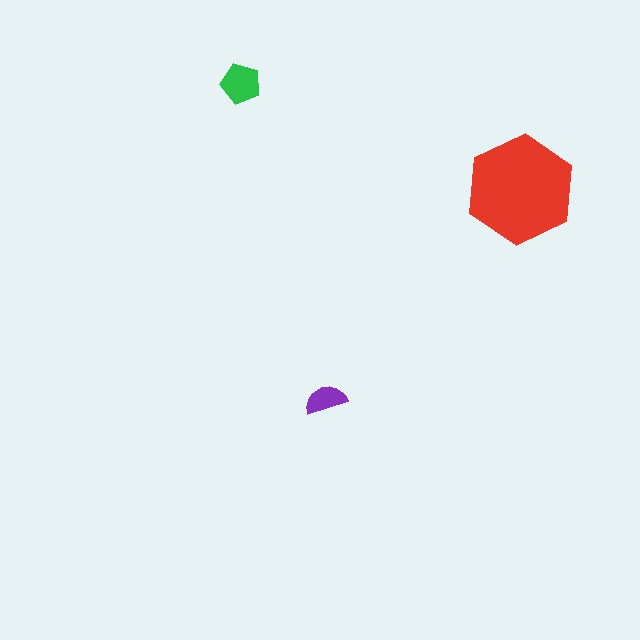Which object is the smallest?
The purple semicircle.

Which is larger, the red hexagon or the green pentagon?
The red hexagon.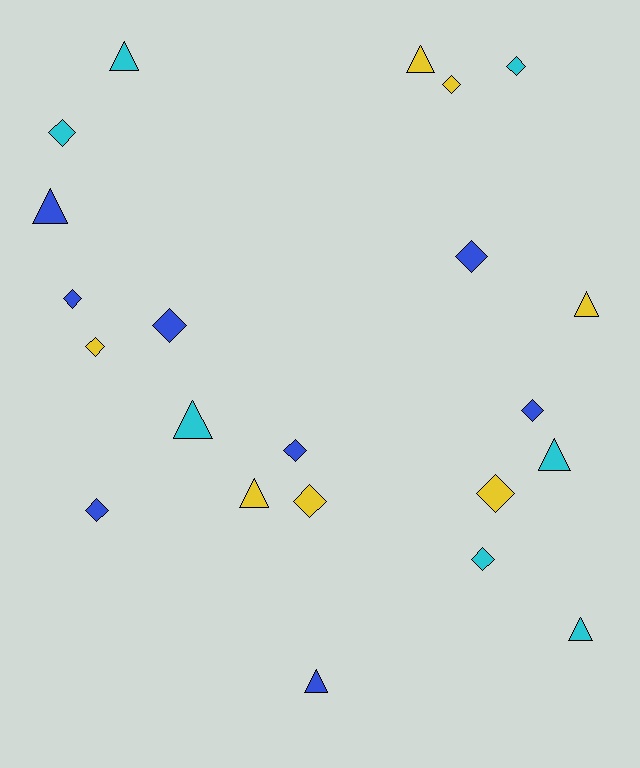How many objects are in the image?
There are 22 objects.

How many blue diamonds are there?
There are 6 blue diamonds.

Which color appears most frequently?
Blue, with 8 objects.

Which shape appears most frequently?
Diamond, with 13 objects.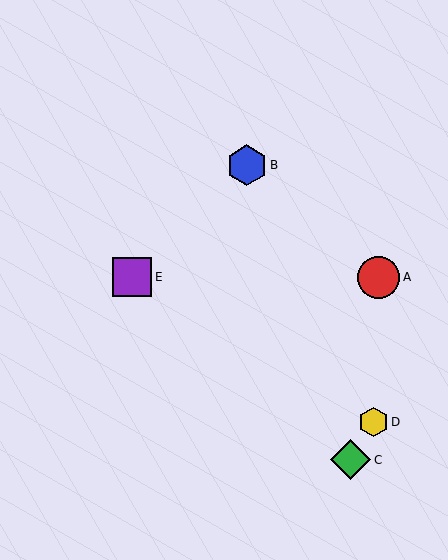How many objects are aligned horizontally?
2 objects (A, E) are aligned horizontally.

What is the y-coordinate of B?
Object B is at y≈165.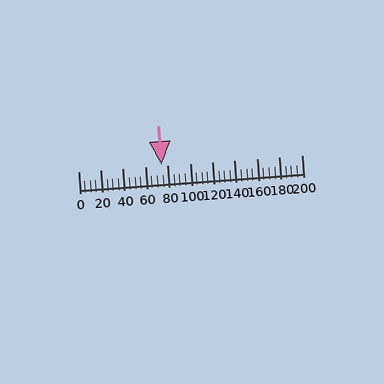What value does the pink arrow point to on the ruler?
The pink arrow points to approximately 74.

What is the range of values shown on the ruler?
The ruler shows values from 0 to 200.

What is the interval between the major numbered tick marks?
The major tick marks are spaced 20 units apart.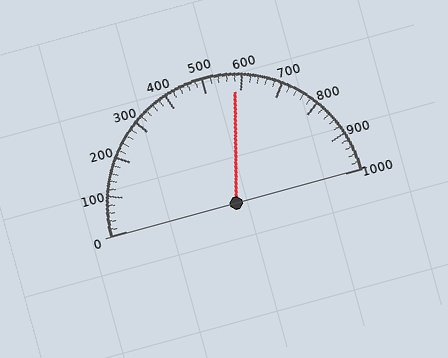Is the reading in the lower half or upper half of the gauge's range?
The reading is in the upper half of the range (0 to 1000).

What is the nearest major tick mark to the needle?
The nearest major tick mark is 600.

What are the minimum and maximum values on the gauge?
The gauge ranges from 0 to 1000.